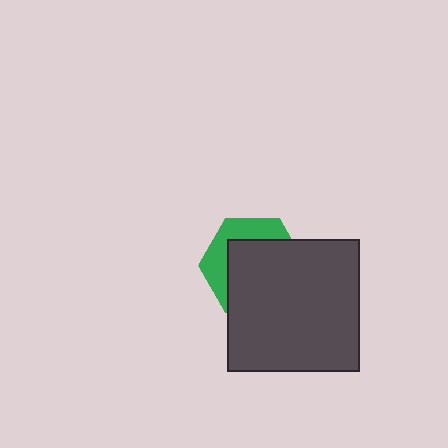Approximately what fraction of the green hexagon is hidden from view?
Roughly 64% of the green hexagon is hidden behind the dark gray square.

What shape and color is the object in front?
The object in front is a dark gray square.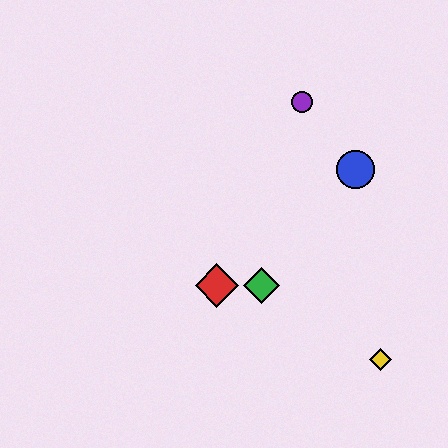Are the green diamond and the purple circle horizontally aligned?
No, the green diamond is at y≈286 and the purple circle is at y≈102.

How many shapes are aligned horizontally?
2 shapes (the red diamond, the green diamond) are aligned horizontally.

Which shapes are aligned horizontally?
The red diamond, the green diamond are aligned horizontally.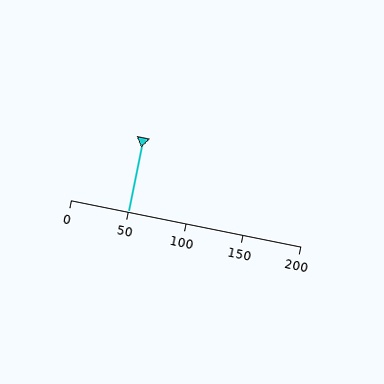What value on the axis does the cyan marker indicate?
The marker indicates approximately 50.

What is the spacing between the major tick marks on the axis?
The major ticks are spaced 50 apart.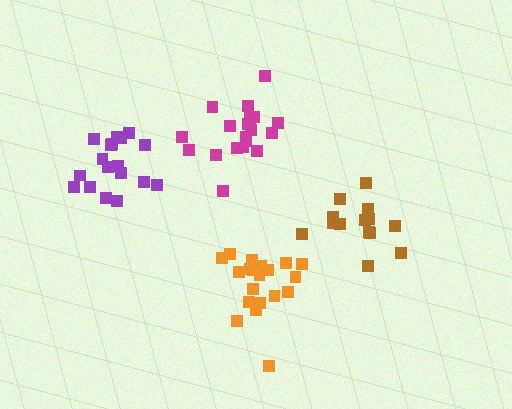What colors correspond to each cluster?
The clusters are colored: purple, brown, orange, magenta.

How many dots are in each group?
Group 1: 18 dots, Group 2: 15 dots, Group 3: 20 dots, Group 4: 19 dots (72 total).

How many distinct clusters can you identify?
There are 4 distinct clusters.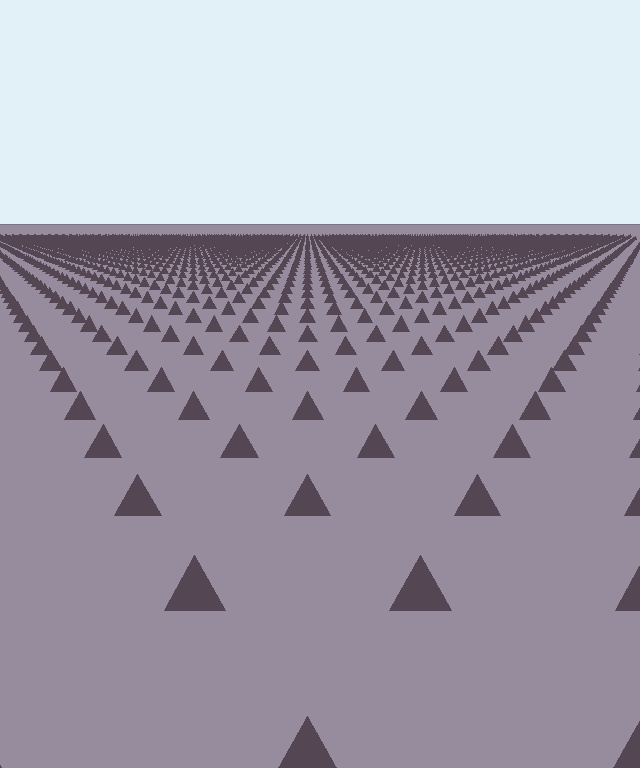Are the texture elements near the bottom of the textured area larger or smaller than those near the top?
Larger. Near the bottom, elements are closer to the viewer and appear at a bigger on-screen size.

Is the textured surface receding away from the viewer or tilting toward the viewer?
The surface is receding away from the viewer. Texture elements get smaller and denser toward the top.